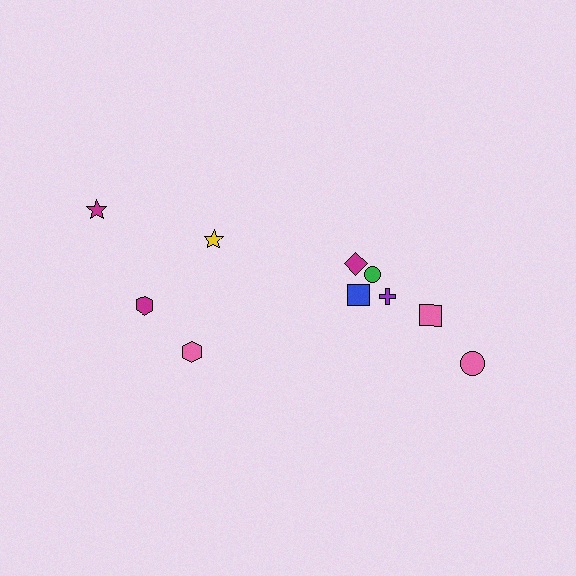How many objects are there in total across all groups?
There are 10 objects.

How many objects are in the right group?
There are 6 objects.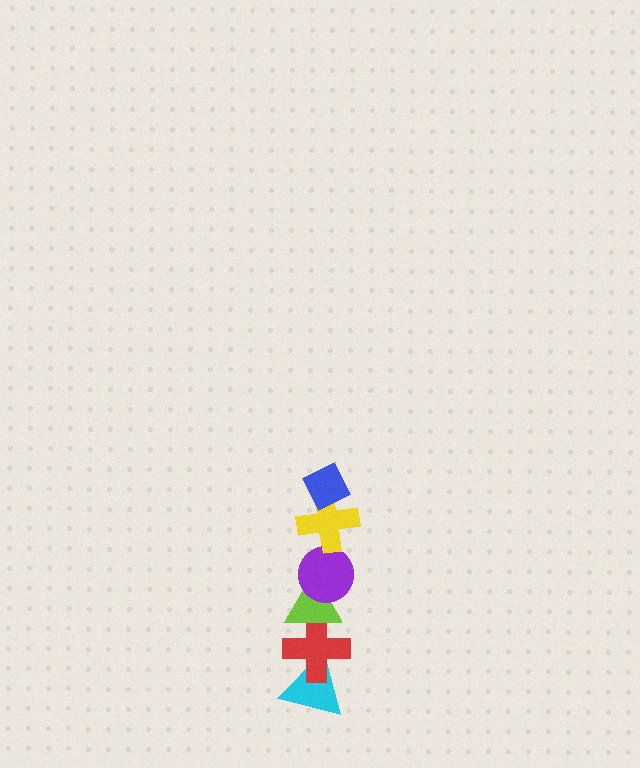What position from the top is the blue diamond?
The blue diamond is 1st from the top.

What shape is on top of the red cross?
The lime triangle is on top of the red cross.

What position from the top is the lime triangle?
The lime triangle is 4th from the top.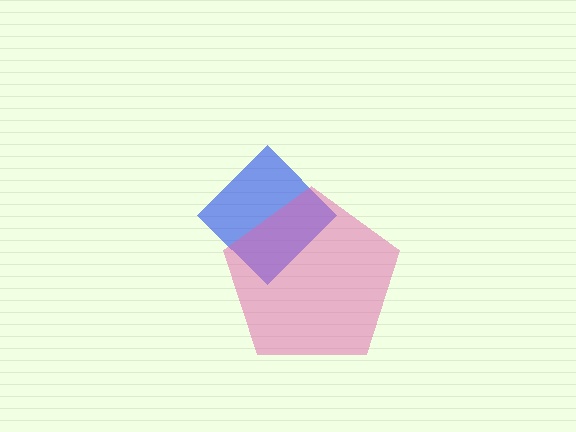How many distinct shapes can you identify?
There are 2 distinct shapes: a blue diamond, a pink pentagon.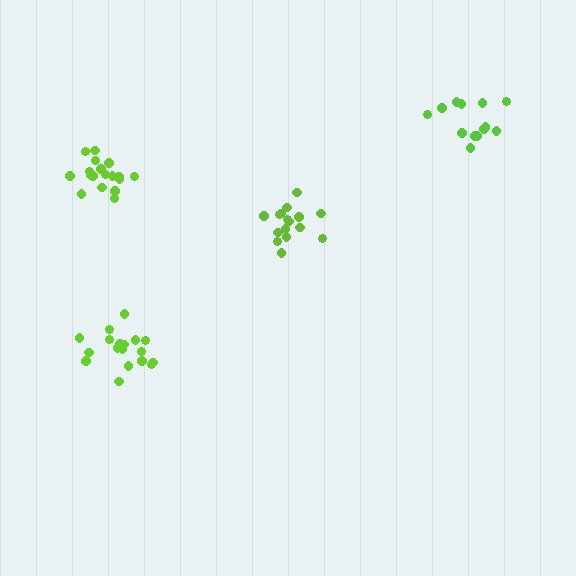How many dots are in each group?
Group 1: 13 dots, Group 2: 18 dots, Group 3: 18 dots, Group 4: 16 dots (65 total).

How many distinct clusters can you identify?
There are 4 distinct clusters.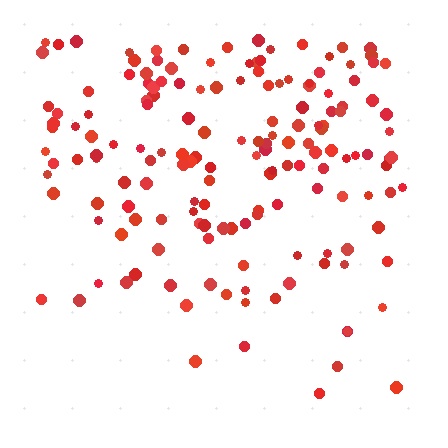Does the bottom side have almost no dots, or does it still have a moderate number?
Still a moderate number, just noticeably fewer than the top.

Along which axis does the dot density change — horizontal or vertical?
Vertical.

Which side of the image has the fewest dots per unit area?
The bottom.